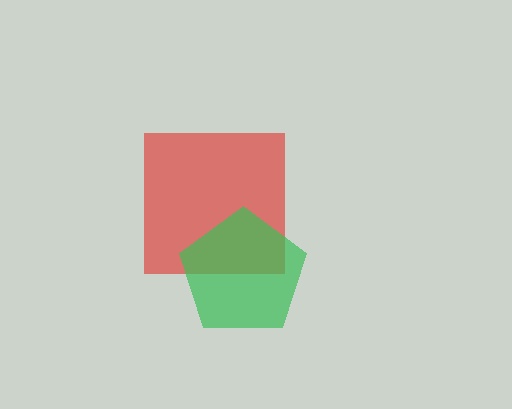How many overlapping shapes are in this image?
There are 2 overlapping shapes in the image.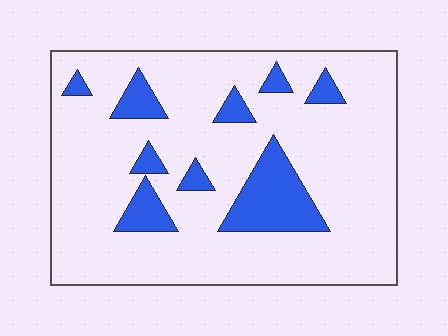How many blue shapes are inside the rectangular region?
9.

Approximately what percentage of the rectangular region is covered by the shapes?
Approximately 15%.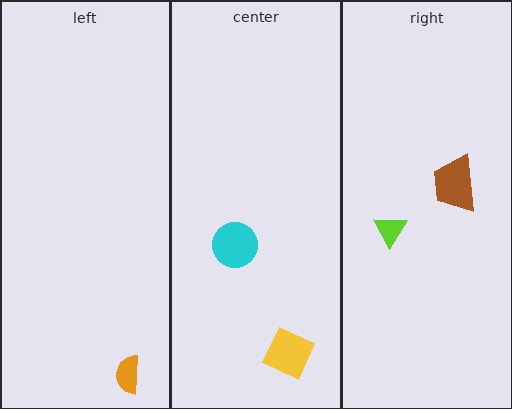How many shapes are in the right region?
2.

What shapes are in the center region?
The cyan circle, the yellow square.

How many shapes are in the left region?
1.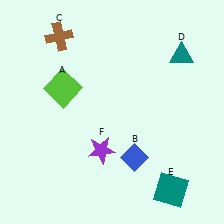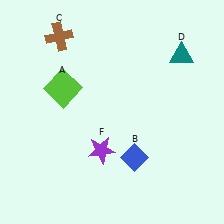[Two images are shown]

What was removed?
The teal square (E) was removed in Image 2.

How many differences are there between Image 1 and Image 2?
There is 1 difference between the two images.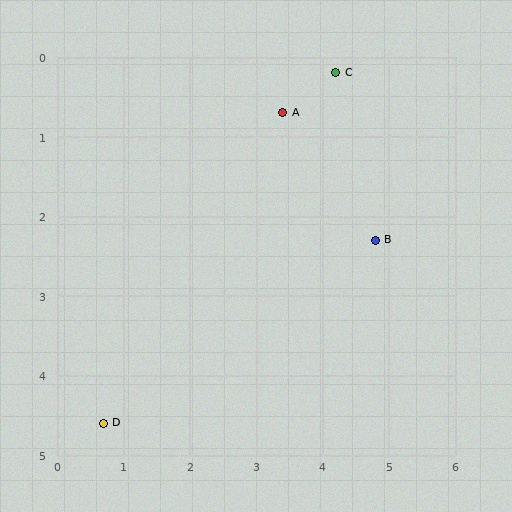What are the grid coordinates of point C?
Point C is at approximately (4.2, 0.2).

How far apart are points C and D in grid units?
Points C and D are about 5.6 grid units apart.